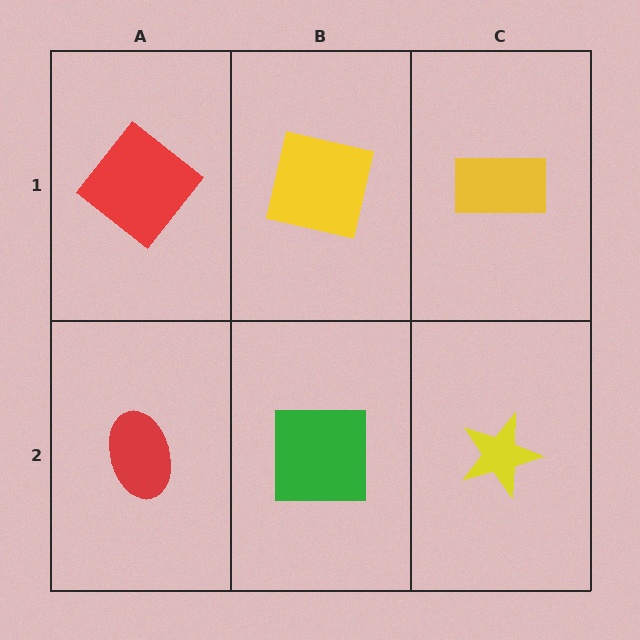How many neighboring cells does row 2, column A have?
2.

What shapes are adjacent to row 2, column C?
A yellow rectangle (row 1, column C), a green square (row 2, column B).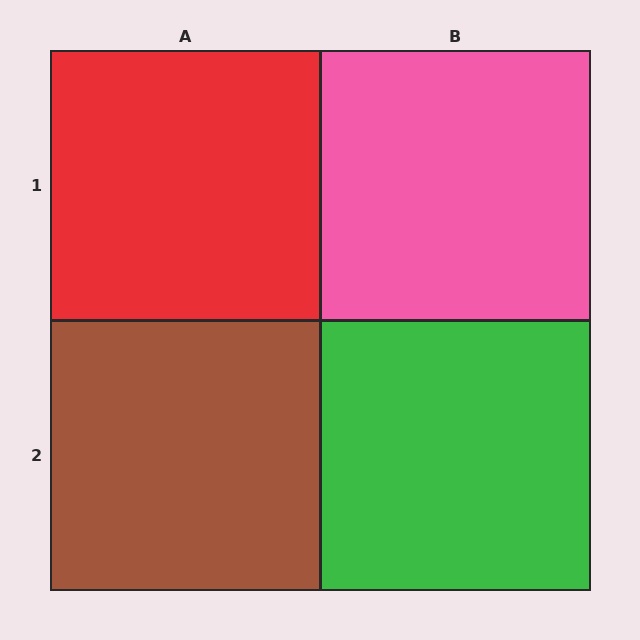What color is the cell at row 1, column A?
Red.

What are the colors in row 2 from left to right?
Brown, green.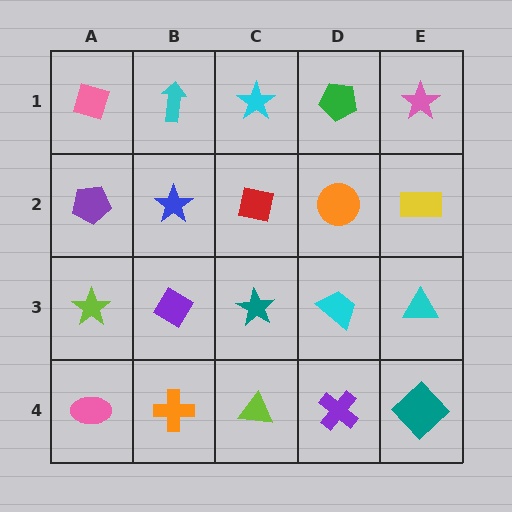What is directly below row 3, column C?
A lime triangle.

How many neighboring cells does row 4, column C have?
3.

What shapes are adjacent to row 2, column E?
A pink star (row 1, column E), a cyan triangle (row 3, column E), an orange circle (row 2, column D).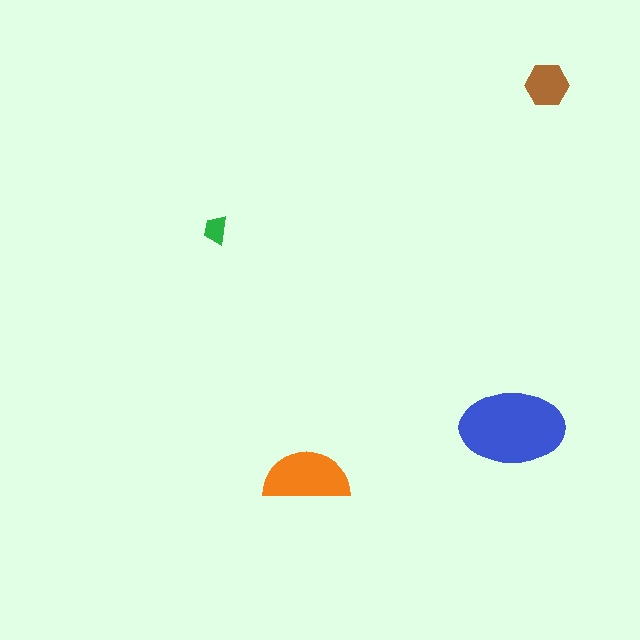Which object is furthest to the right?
The brown hexagon is rightmost.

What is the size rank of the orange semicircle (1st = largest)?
2nd.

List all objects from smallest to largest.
The green trapezoid, the brown hexagon, the orange semicircle, the blue ellipse.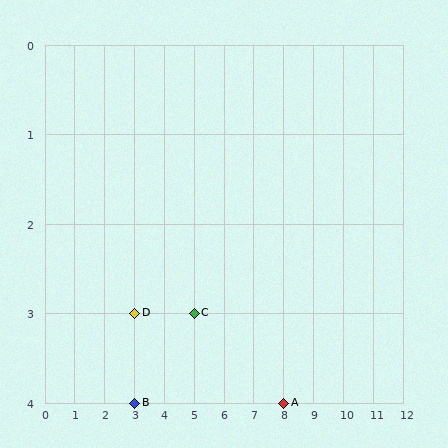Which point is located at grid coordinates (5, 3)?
Point C is at (5, 3).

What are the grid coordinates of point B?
Point B is at grid coordinates (3, 4).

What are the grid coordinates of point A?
Point A is at grid coordinates (8, 4).